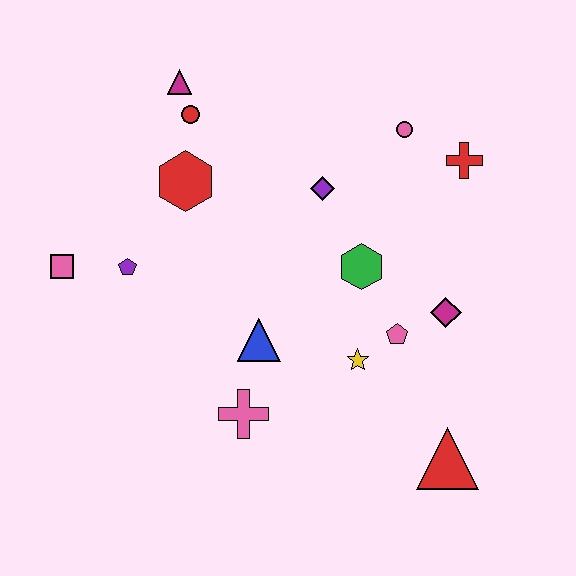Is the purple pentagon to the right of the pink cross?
No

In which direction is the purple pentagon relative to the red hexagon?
The purple pentagon is below the red hexagon.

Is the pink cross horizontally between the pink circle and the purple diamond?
No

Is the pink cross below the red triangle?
No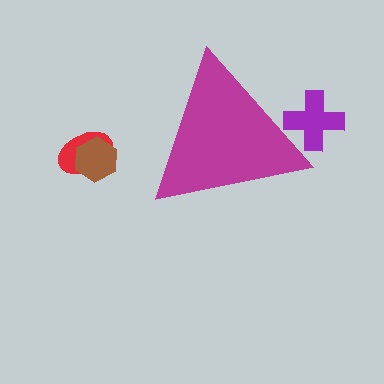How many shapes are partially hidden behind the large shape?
1 shape is partially hidden.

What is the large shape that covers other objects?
A magenta triangle.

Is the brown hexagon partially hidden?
No, the brown hexagon is fully visible.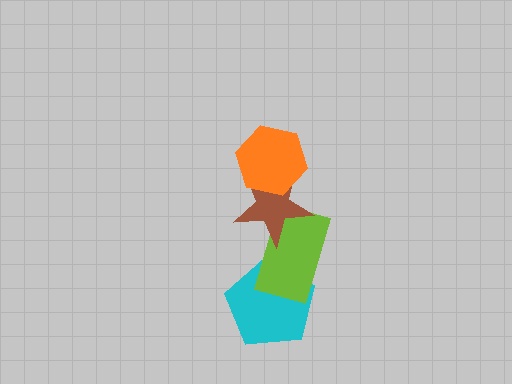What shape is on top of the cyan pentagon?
The lime rectangle is on top of the cyan pentagon.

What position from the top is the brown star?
The brown star is 2nd from the top.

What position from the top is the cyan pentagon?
The cyan pentagon is 4th from the top.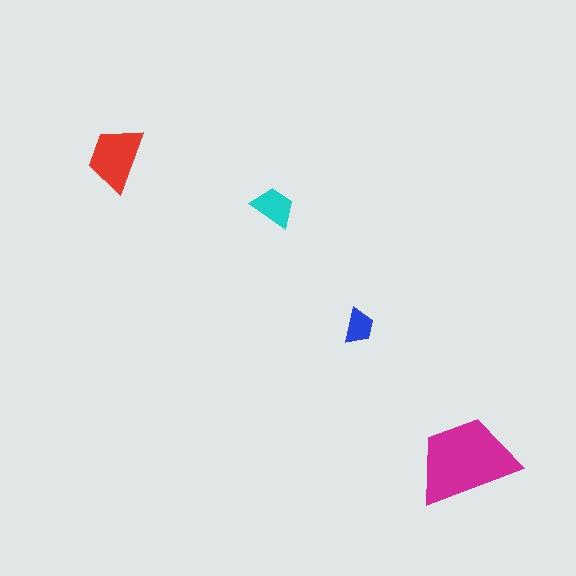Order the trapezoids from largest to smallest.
the magenta one, the red one, the cyan one, the blue one.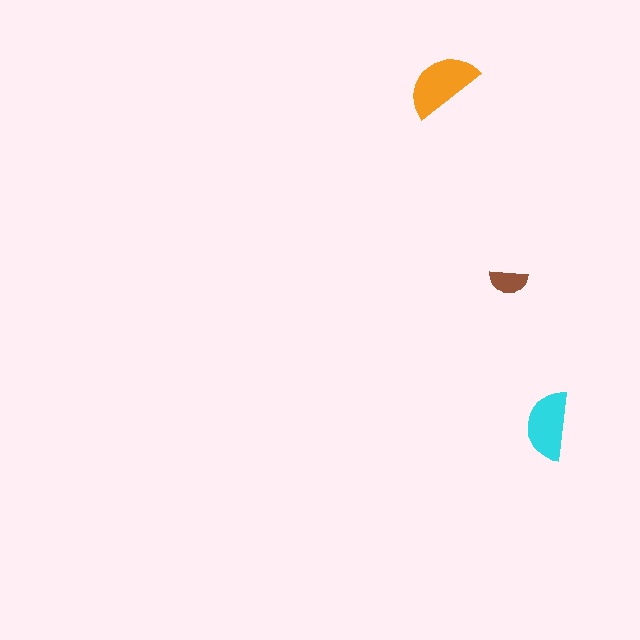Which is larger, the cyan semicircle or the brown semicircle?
The cyan one.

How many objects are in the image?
There are 3 objects in the image.